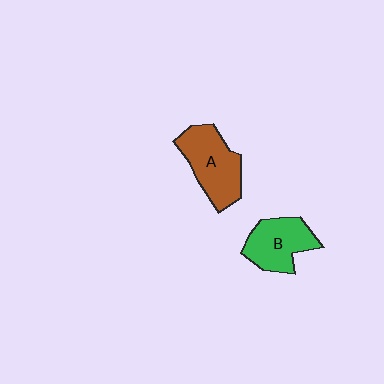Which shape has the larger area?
Shape A (brown).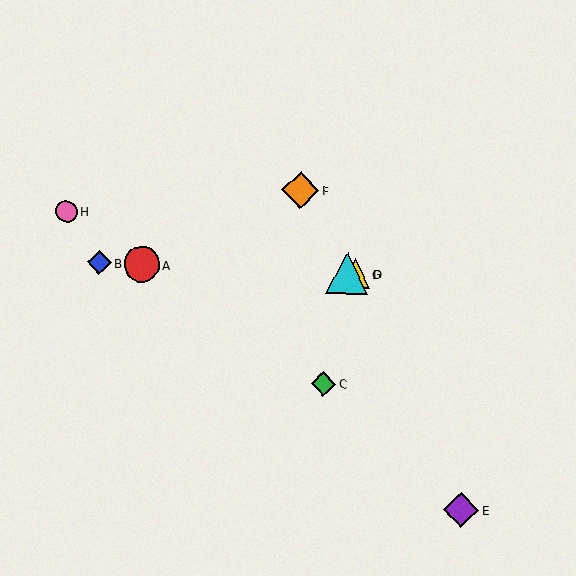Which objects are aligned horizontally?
Objects A, B, D, G are aligned horizontally.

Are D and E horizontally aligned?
No, D is at y≈273 and E is at y≈510.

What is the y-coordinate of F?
Object F is at y≈190.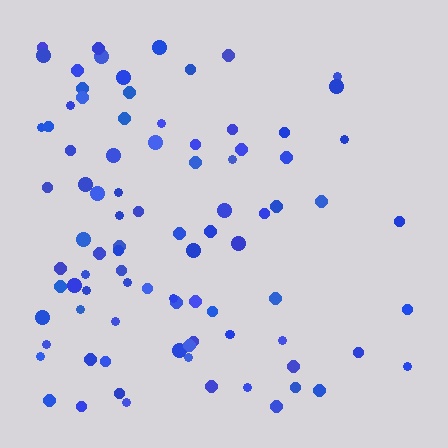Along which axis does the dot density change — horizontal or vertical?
Horizontal.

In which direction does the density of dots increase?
From right to left, with the left side densest.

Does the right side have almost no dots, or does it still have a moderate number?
Still a moderate number, just noticeably fewer than the left.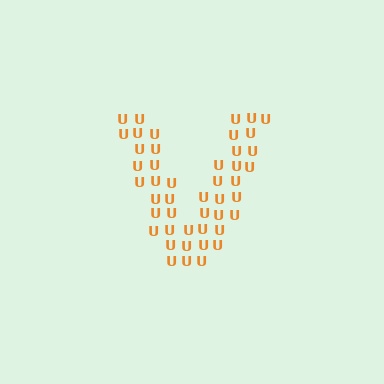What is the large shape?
The large shape is the letter V.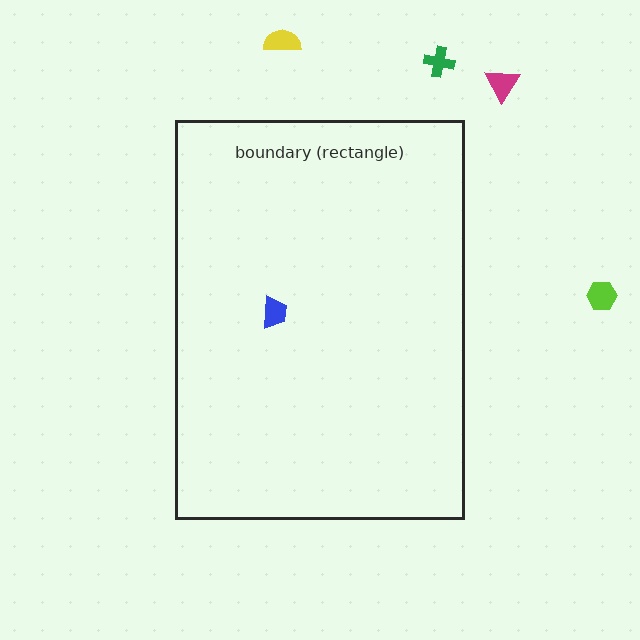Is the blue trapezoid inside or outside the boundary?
Inside.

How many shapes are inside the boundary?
1 inside, 4 outside.